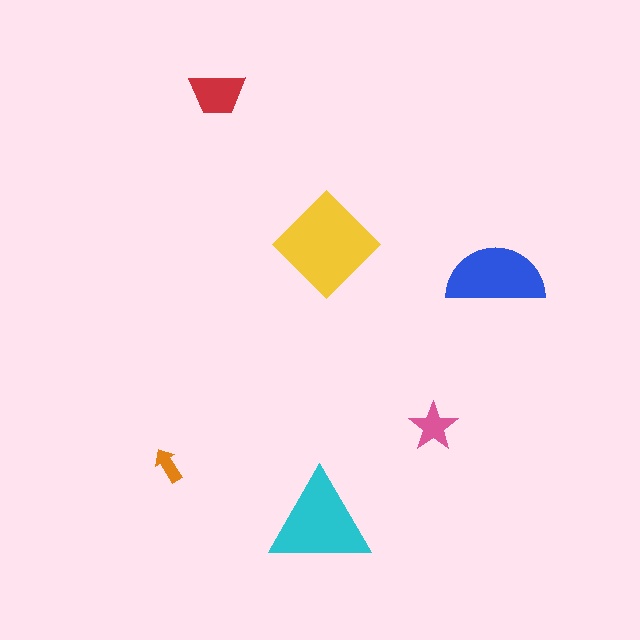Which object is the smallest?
The orange arrow.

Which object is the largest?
The yellow diamond.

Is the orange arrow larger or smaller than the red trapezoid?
Smaller.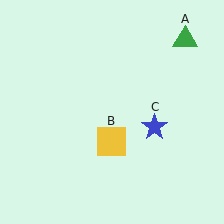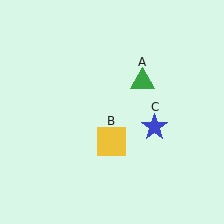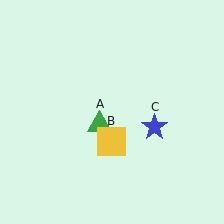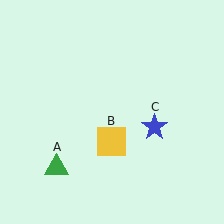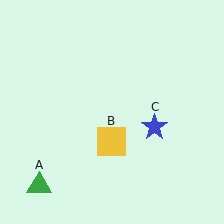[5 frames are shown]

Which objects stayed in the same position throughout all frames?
Yellow square (object B) and blue star (object C) remained stationary.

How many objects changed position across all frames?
1 object changed position: green triangle (object A).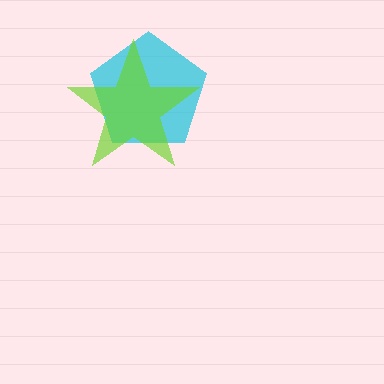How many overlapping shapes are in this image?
There are 2 overlapping shapes in the image.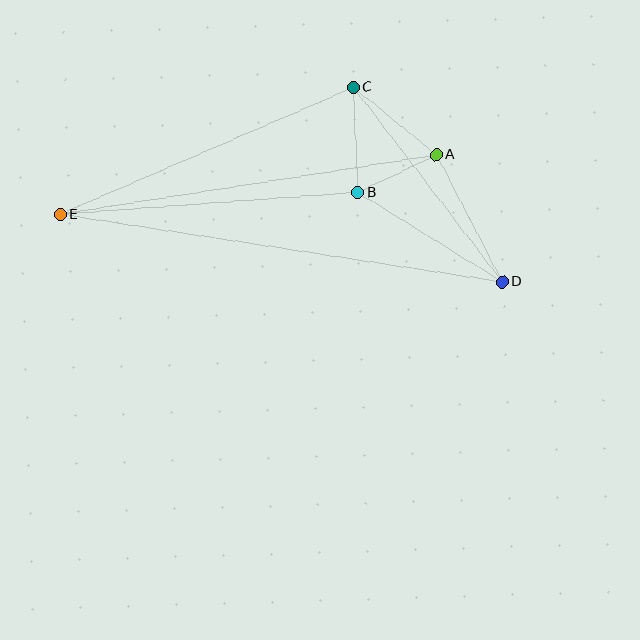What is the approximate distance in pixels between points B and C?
The distance between B and C is approximately 105 pixels.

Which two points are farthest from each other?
Points D and E are farthest from each other.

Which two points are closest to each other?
Points A and B are closest to each other.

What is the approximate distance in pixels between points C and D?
The distance between C and D is approximately 245 pixels.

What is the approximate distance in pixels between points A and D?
The distance between A and D is approximately 143 pixels.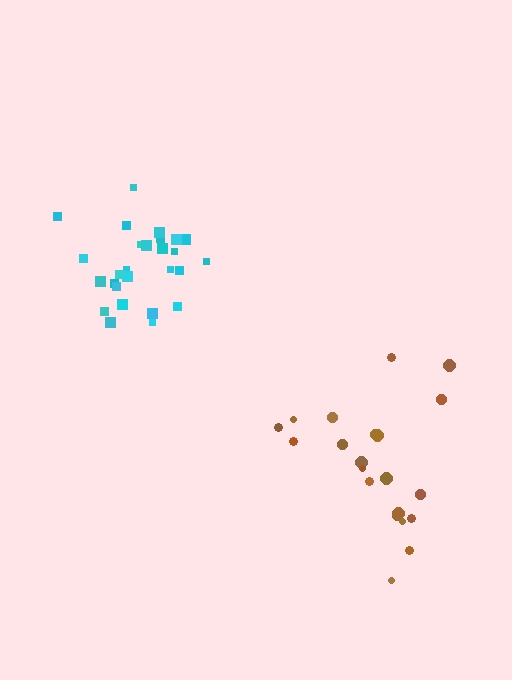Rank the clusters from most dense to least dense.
cyan, brown.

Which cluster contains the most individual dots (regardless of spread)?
Cyan (27).